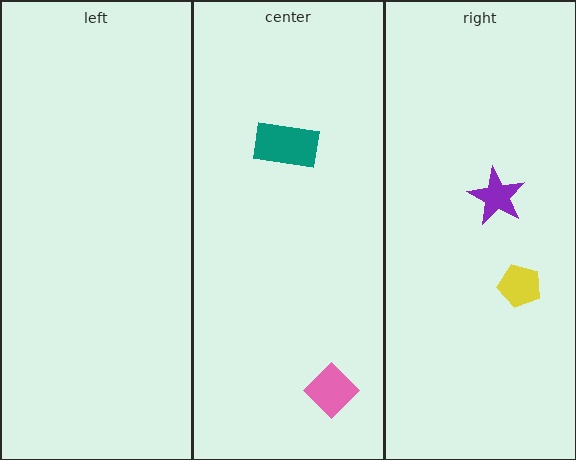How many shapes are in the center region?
2.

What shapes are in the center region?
The pink diamond, the teal rectangle.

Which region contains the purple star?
The right region.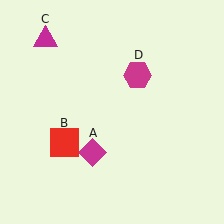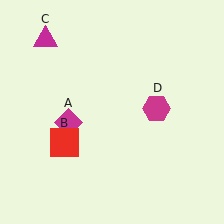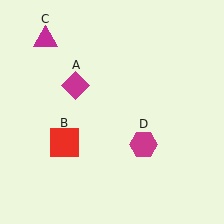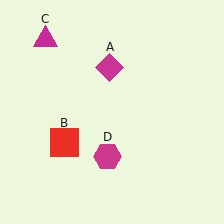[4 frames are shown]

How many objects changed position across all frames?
2 objects changed position: magenta diamond (object A), magenta hexagon (object D).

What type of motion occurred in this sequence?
The magenta diamond (object A), magenta hexagon (object D) rotated clockwise around the center of the scene.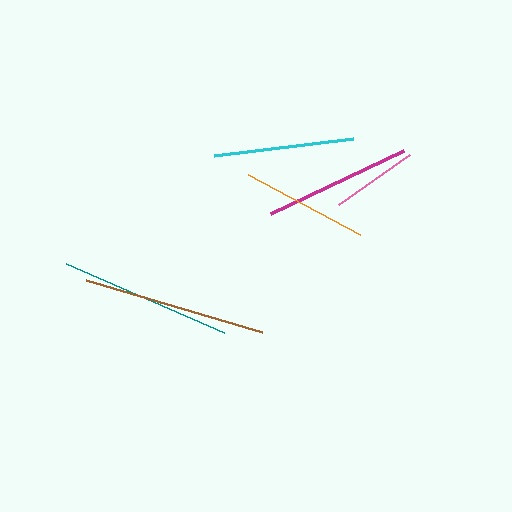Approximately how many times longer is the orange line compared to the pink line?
The orange line is approximately 1.5 times the length of the pink line.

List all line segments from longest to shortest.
From longest to shortest: brown, teal, magenta, cyan, orange, pink.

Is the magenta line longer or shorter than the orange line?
The magenta line is longer than the orange line.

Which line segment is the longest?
The brown line is the longest at approximately 183 pixels.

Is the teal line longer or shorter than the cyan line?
The teal line is longer than the cyan line.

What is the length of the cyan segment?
The cyan segment is approximately 140 pixels long.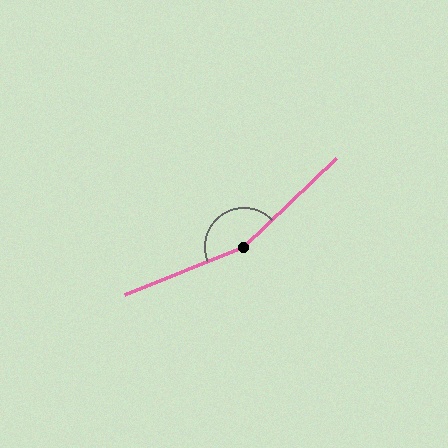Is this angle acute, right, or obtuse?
It is obtuse.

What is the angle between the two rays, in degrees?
Approximately 158 degrees.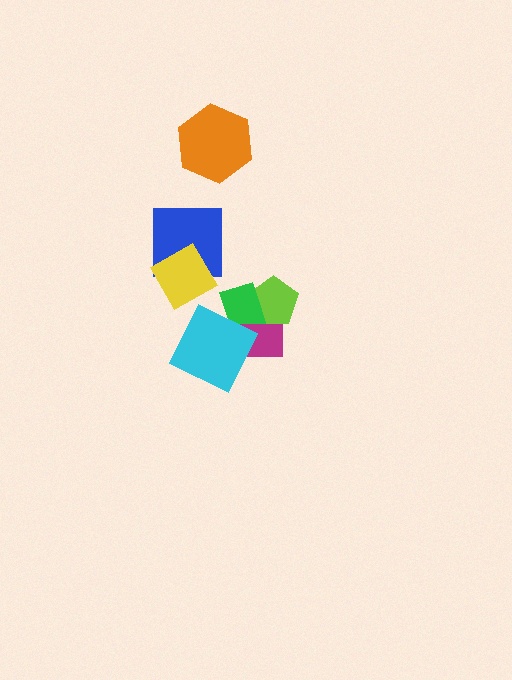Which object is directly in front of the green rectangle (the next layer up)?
The magenta rectangle is directly in front of the green rectangle.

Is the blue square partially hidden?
Yes, it is partially covered by another shape.